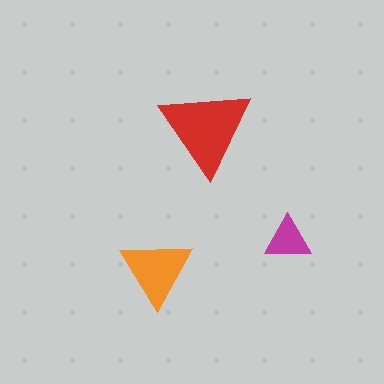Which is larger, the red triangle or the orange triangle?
The red one.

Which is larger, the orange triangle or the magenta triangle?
The orange one.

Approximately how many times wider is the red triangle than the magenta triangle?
About 2 times wider.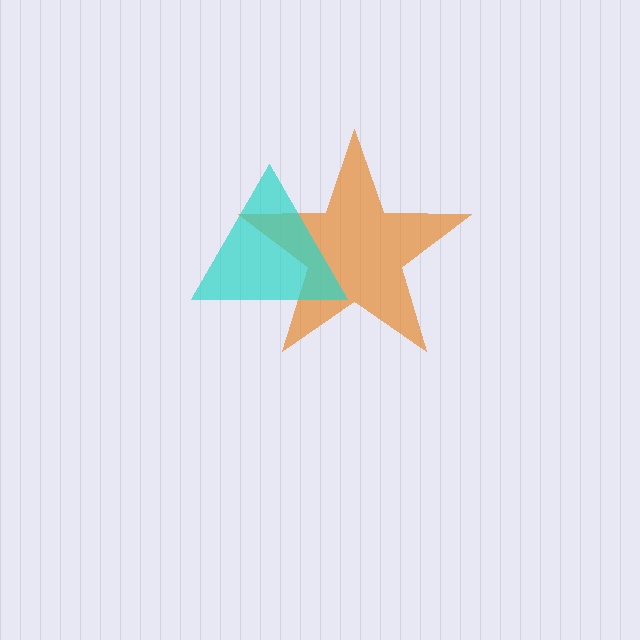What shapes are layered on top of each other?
The layered shapes are: an orange star, a cyan triangle.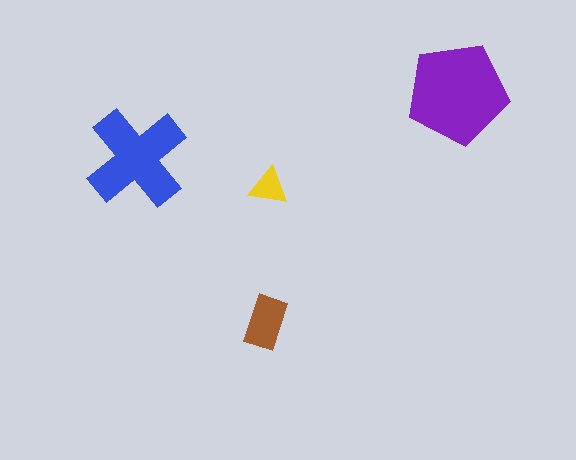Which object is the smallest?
The yellow triangle.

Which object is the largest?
The purple pentagon.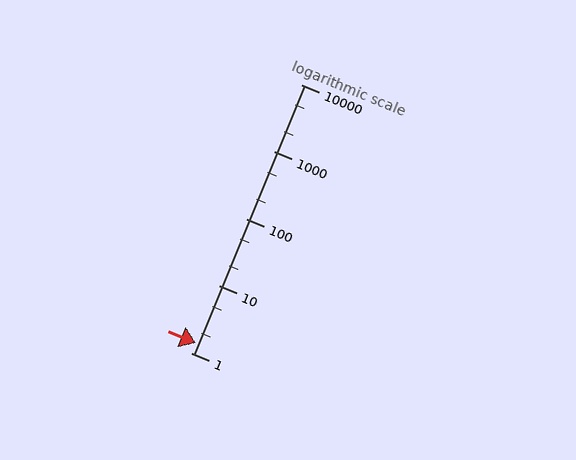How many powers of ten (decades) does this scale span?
The scale spans 4 decades, from 1 to 10000.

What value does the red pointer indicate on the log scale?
The pointer indicates approximately 1.4.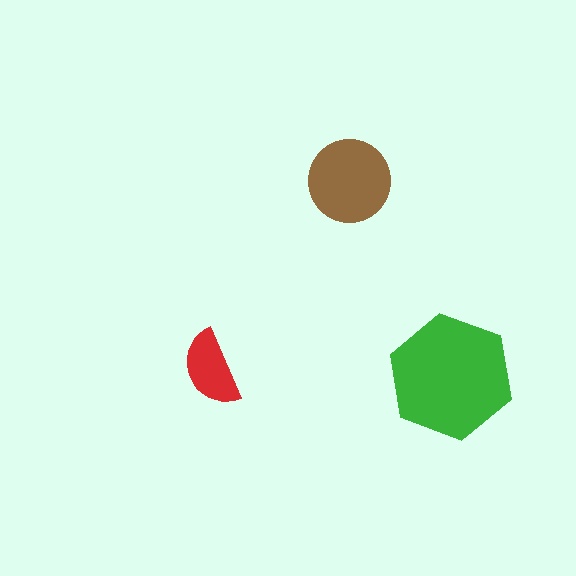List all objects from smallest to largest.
The red semicircle, the brown circle, the green hexagon.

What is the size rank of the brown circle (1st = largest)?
2nd.